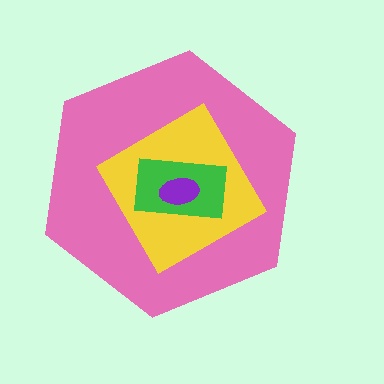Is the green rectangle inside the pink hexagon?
Yes.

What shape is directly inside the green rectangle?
The purple ellipse.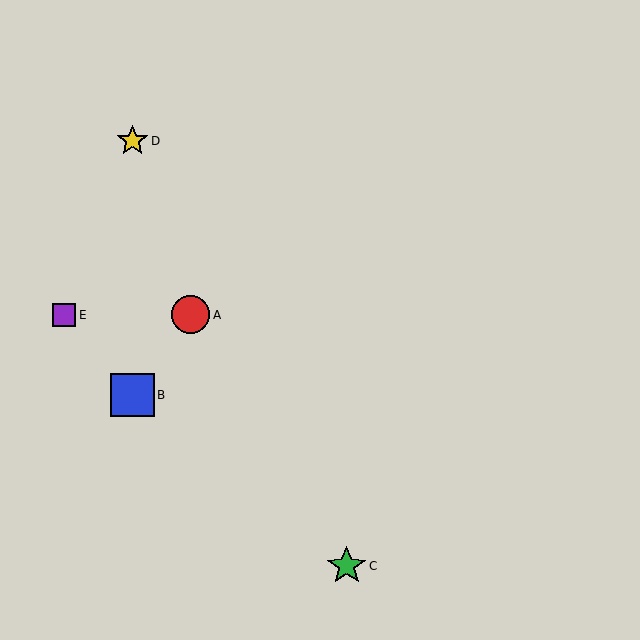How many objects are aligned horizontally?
2 objects (A, E) are aligned horizontally.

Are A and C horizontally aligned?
No, A is at y≈315 and C is at y≈566.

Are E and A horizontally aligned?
Yes, both are at y≈315.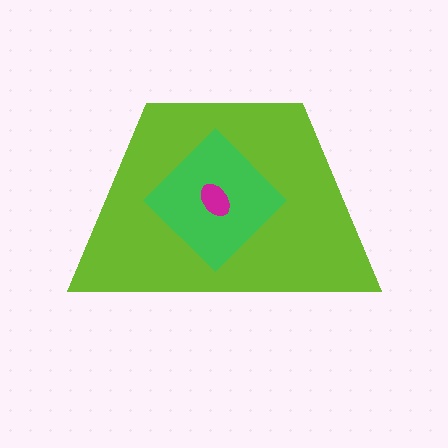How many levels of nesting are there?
3.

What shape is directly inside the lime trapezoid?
The green diamond.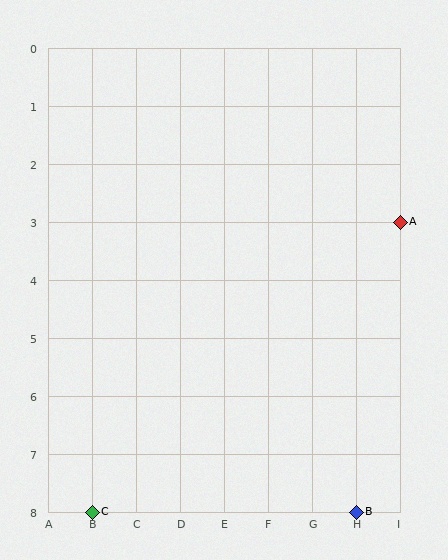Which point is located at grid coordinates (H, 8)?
Point B is at (H, 8).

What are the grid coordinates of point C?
Point C is at grid coordinates (B, 8).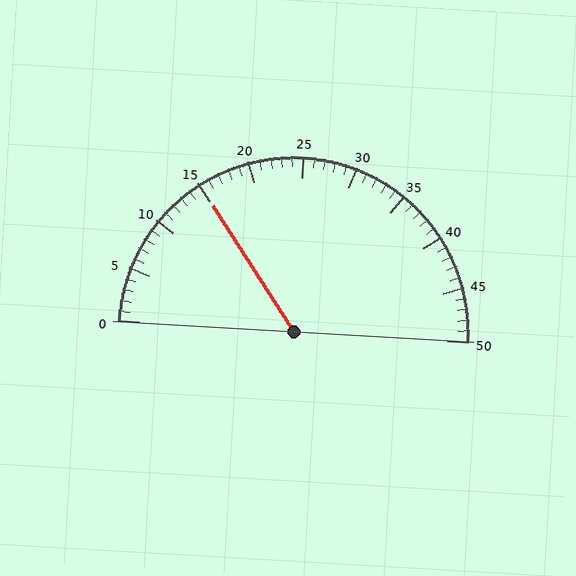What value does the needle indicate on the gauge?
The needle indicates approximately 15.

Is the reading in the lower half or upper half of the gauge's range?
The reading is in the lower half of the range (0 to 50).